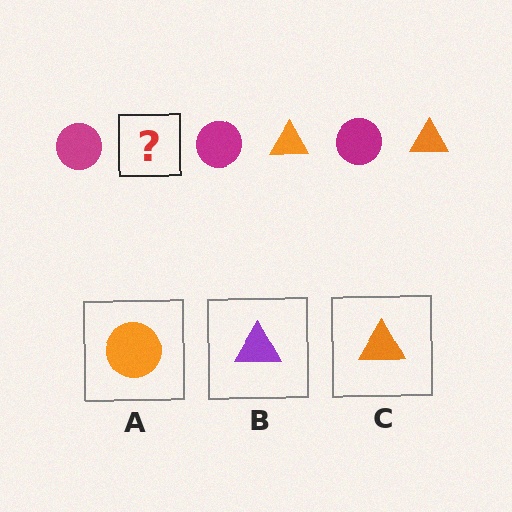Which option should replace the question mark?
Option C.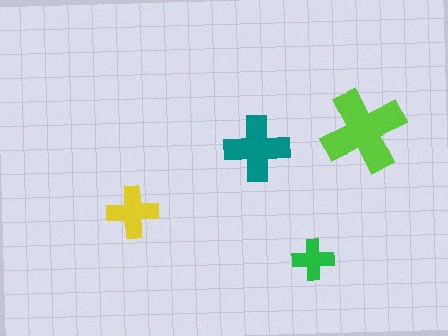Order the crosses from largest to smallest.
the lime one, the teal one, the yellow one, the green one.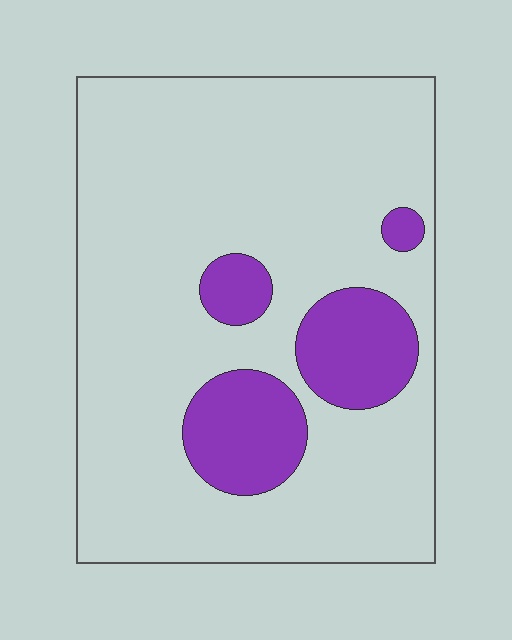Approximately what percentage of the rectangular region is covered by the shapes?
Approximately 15%.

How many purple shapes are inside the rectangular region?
4.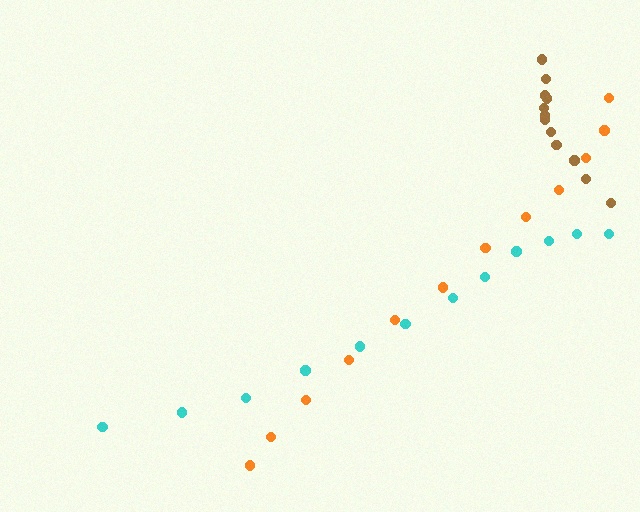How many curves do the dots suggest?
There are 3 distinct paths.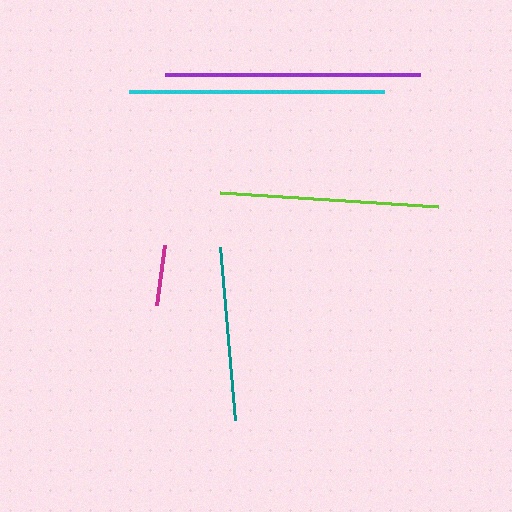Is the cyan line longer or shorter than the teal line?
The cyan line is longer than the teal line.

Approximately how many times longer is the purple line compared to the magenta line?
The purple line is approximately 4.2 times the length of the magenta line.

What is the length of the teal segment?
The teal segment is approximately 174 pixels long.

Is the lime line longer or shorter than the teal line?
The lime line is longer than the teal line.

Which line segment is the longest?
The cyan line is the longest at approximately 255 pixels.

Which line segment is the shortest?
The magenta line is the shortest at approximately 60 pixels.